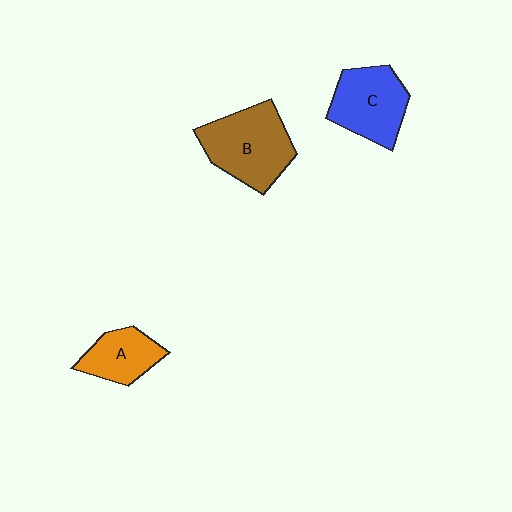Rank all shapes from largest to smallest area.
From largest to smallest: B (brown), C (blue), A (orange).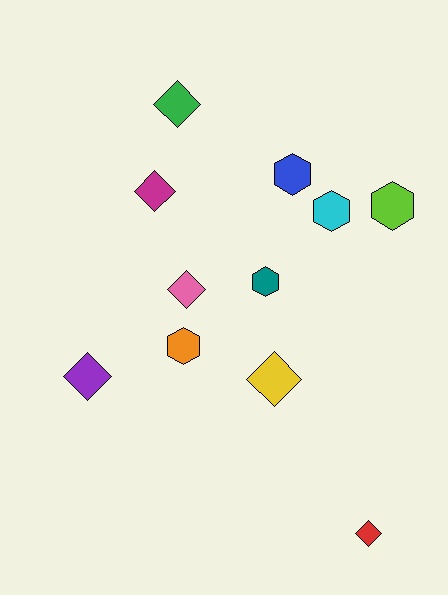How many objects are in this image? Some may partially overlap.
There are 11 objects.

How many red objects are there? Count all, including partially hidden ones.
There is 1 red object.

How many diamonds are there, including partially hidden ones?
There are 6 diamonds.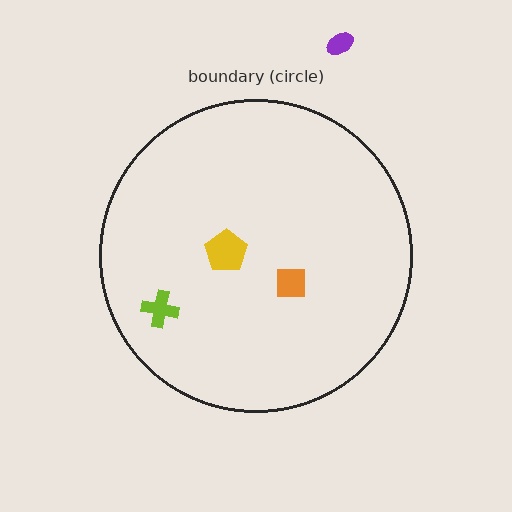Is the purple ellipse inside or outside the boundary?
Outside.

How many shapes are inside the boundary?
3 inside, 1 outside.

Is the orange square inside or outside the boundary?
Inside.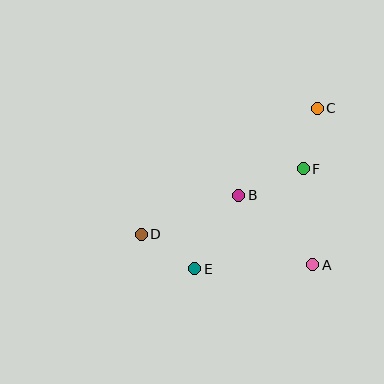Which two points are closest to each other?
Points C and F are closest to each other.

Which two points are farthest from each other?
Points C and D are farthest from each other.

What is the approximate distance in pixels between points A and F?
The distance between A and F is approximately 96 pixels.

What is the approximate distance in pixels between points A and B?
The distance between A and B is approximately 101 pixels.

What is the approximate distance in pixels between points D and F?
The distance between D and F is approximately 175 pixels.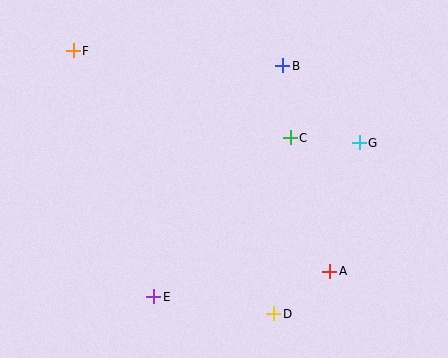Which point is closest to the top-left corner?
Point F is closest to the top-left corner.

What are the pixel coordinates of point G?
Point G is at (359, 143).